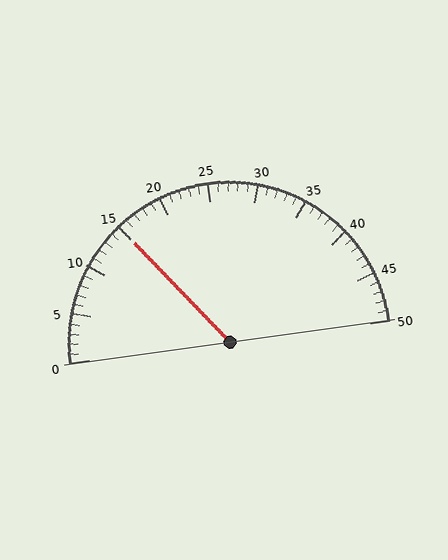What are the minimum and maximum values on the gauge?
The gauge ranges from 0 to 50.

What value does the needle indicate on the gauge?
The needle indicates approximately 15.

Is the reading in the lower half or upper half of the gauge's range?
The reading is in the lower half of the range (0 to 50).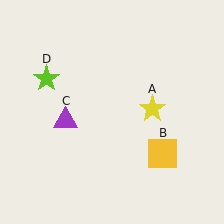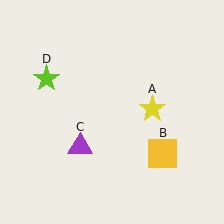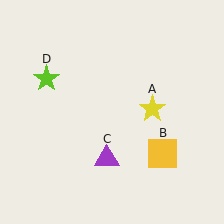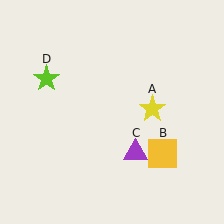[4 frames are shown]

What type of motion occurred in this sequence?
The purple triangle (object C) rotated counterclockwise around the center of the scene.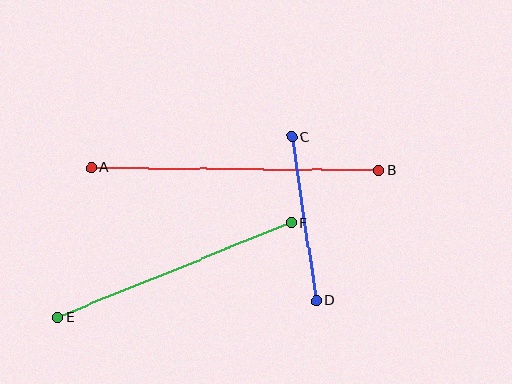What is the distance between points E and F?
The distance is approximately 252 pixels.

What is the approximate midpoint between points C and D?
The midpoint is at approximately (304, 218) pixels.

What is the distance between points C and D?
The distance is approximately 166 pixels.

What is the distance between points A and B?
The distance is approximately 288 pixels.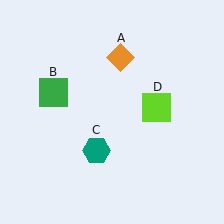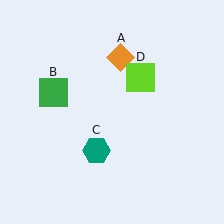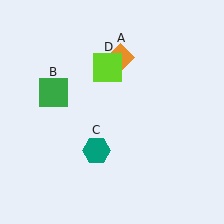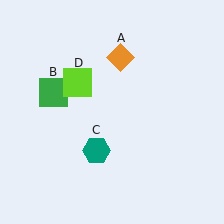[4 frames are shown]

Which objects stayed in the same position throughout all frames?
Orange diamond (object A) and green square (object B) and teal hexagon (object C) remained stationary.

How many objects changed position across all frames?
1 object changed position: lime square (object D).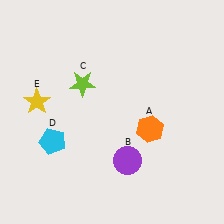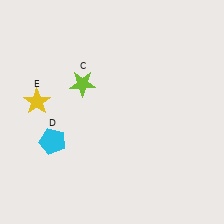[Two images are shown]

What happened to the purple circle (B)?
The purple circle (B) was removed in Image 2. It was in the bottom-right area of Image 1.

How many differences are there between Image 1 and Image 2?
There are 2 differences between the two images.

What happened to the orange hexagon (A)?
The orange hexagon (A) was removed in Image 2. It was in the bottom-right area of Image 1.